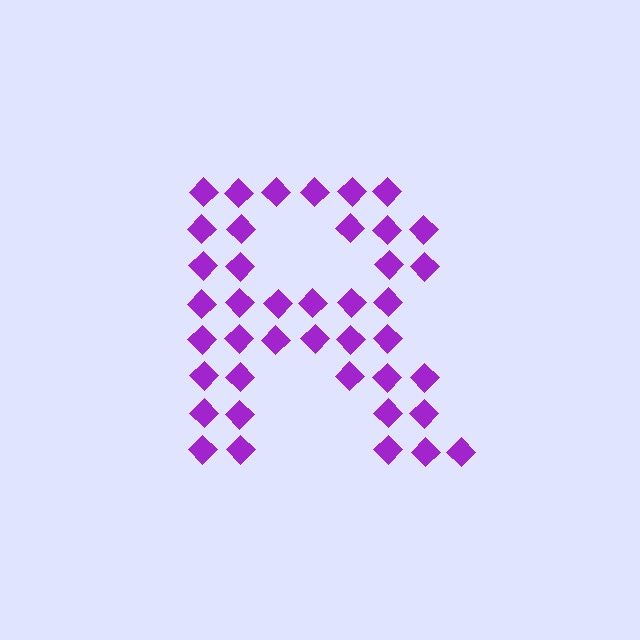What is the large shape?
The large shape is the letter R.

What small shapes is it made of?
It is made of small diamonds.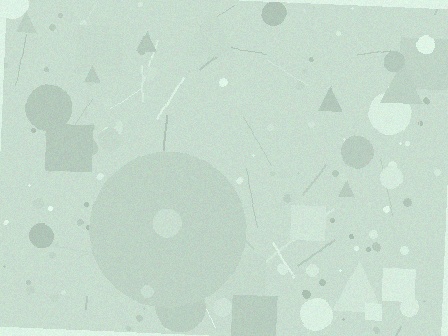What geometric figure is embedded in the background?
A circle is embedded in the background.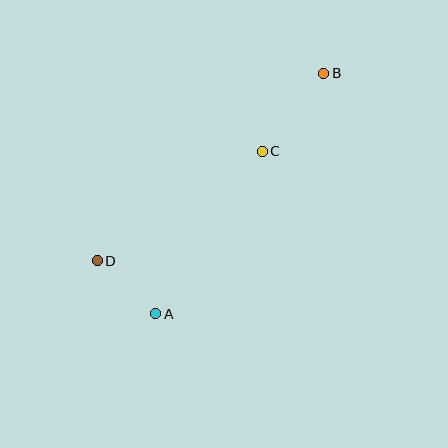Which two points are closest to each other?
Points A and D are closest to each other.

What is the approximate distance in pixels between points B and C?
The distance between B and C is approximately 99 pixels.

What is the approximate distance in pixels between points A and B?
The distance between A and B is approximately 293 pixels.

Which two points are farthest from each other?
Points B and D are farthest from each other.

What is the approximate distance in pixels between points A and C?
The distance between A and C is approximately 195 pixels.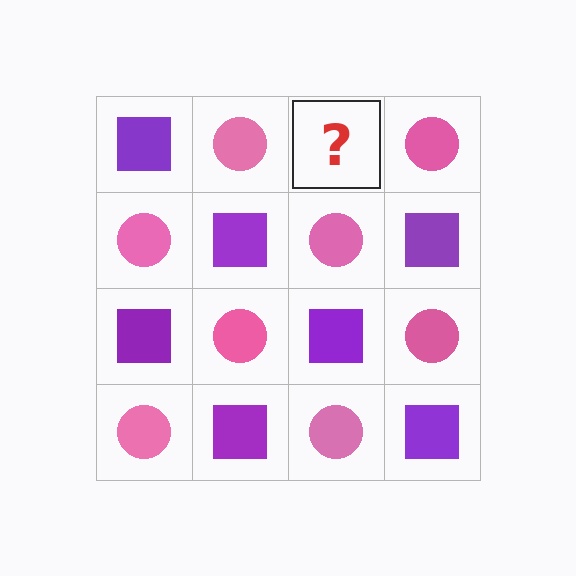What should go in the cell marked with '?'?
The missing cell should contain a purple square.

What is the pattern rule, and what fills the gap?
The rule is that it alternates purple square and pink circle in a checkerboard pattern. The gap should be filled with a purple square.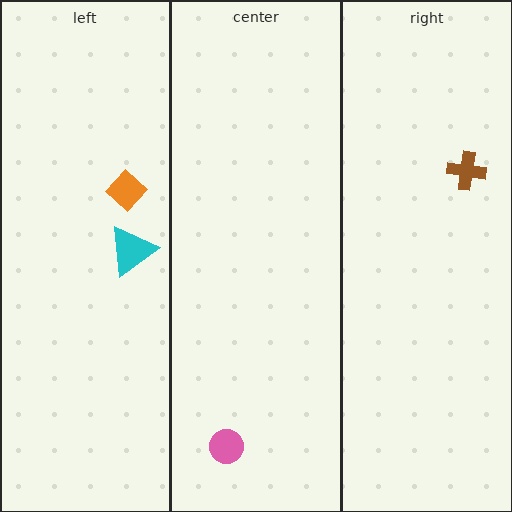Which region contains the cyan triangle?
The left region.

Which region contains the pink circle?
The center region.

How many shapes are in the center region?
1.